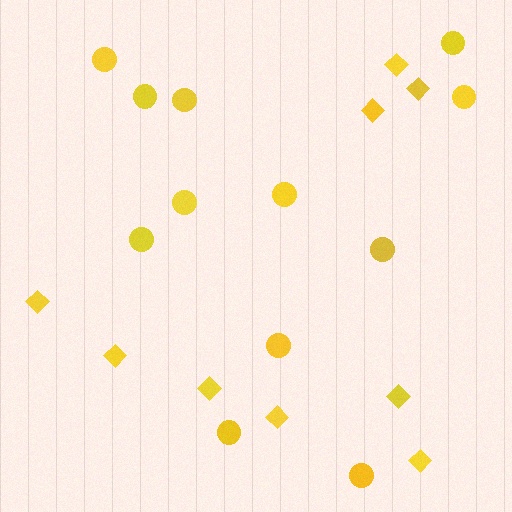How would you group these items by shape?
There are 2 groups: one group of diamonds (9) and one group of circles (12).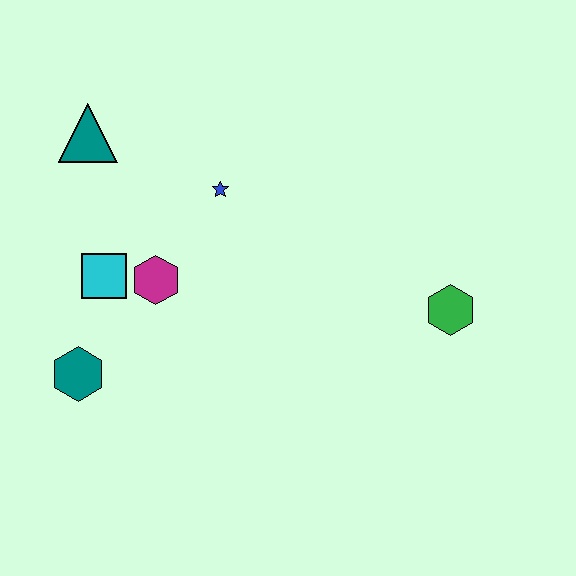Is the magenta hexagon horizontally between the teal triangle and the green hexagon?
Yes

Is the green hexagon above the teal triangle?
No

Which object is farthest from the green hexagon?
The teal triangle is farthest from the green hexagon.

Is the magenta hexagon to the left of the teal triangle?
No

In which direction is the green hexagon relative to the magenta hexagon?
The green hexagon is to the right of the magenta hexagon.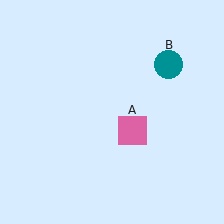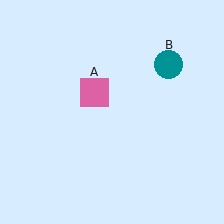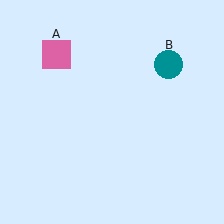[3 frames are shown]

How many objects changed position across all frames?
1 object changed position: pink square (object A).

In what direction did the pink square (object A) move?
The pink square (object A) moved up and to the left.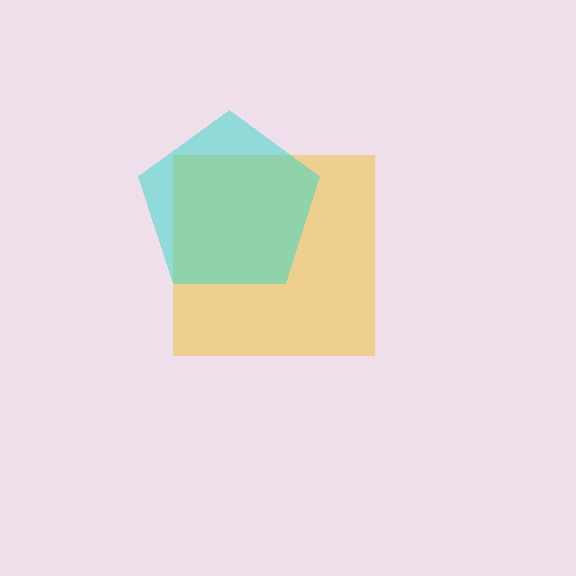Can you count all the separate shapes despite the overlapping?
Yes, there are 2 separate shapes.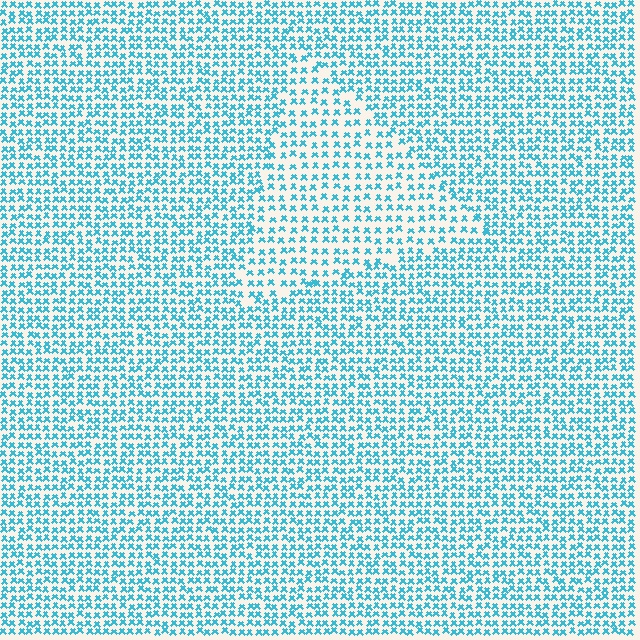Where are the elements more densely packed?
The elements are more densely packed outside the triangle boundary.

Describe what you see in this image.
The image contains small cyan elements arranged at two different densities. A triangle-shaped region is visible where the elements are less densely packed than the surrounding area.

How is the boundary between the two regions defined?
The boundary is defined by a change in element density (approximately 1.6x ratio). All elements are the same color, size, and shape.